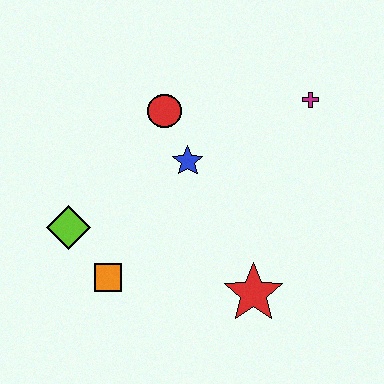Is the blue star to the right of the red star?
No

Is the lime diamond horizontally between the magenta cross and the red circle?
No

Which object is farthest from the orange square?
The magenta cross is farthest from the orange square.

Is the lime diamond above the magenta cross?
No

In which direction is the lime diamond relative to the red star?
The lime diamond is to the left of the red star.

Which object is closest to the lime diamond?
The orange square is closest to the lime diamond.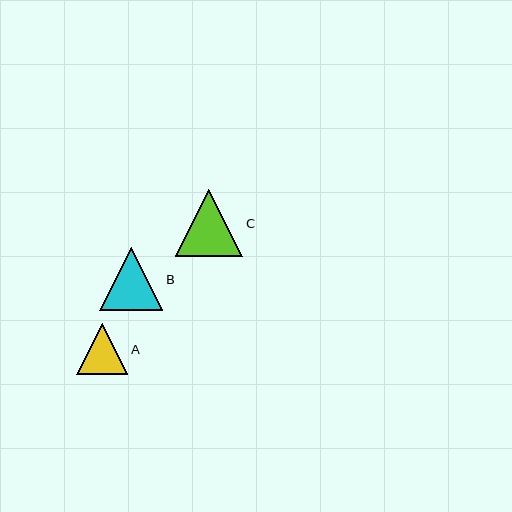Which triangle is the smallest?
Triangle A is the smallest with a size of approximately 51 pixels.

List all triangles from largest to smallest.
From largest to smallest: C, B, A.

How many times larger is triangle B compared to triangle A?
Triangle B is approximately 1.2 times the size of triangle A.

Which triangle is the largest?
Triangle C is the largest with a size of approximately 68 pixels.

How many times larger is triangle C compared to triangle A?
Triangle C is approximately 1.3 times the size of triangle A.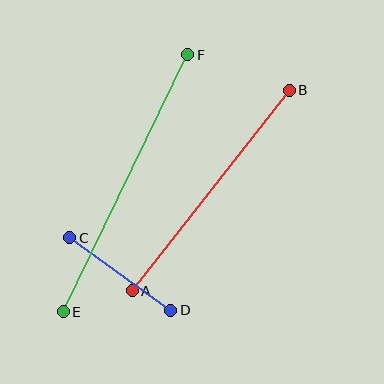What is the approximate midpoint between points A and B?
The midpoint is at approximately (211, 190) pixels.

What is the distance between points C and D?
The distance is approximately 124 pixels.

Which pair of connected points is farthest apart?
Points E and F are farthest apart.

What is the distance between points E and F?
The distance is approximately 285 pixels.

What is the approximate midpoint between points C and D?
The midpoint is at approximately (120, 274) pixels.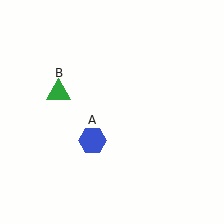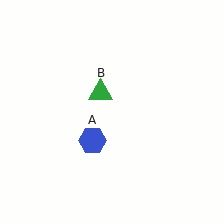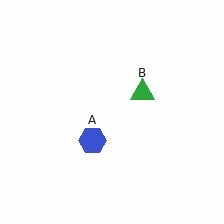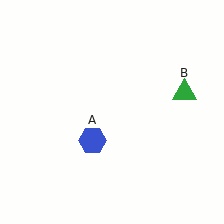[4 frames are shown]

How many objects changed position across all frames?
1 object changed position: green triangle (object B).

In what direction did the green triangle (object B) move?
The green triangle (object B) moved right.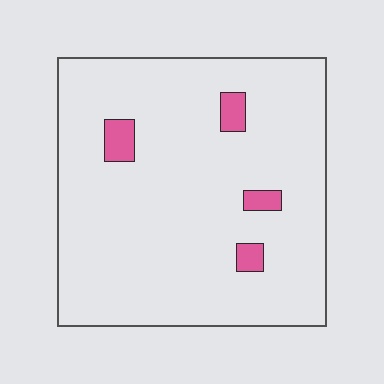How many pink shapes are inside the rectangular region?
4.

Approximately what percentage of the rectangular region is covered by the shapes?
Approximately 5%.